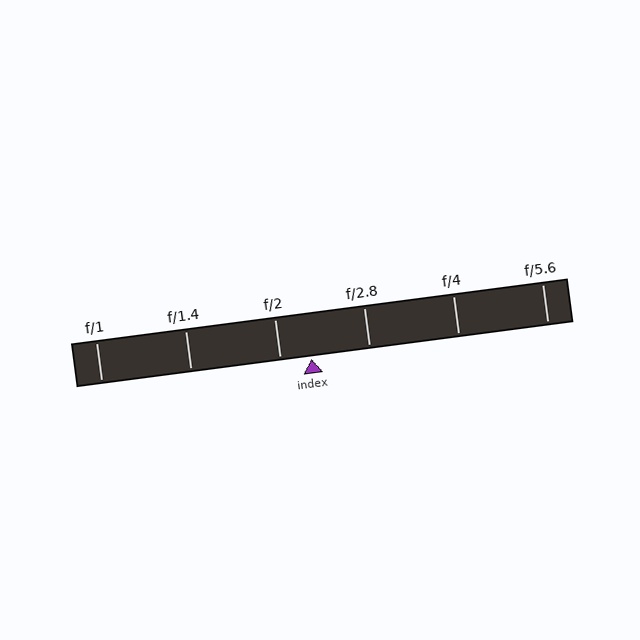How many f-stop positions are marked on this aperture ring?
There are 6 f-stop positions marked.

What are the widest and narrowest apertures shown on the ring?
The widest aperture shown is f/1 and the narrowest is f/5.6.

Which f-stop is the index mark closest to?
The index mark is closest to f/2.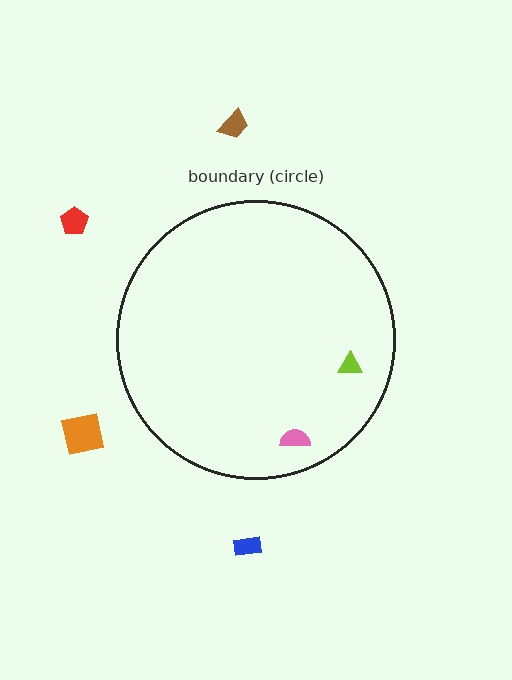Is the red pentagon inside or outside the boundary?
Outside.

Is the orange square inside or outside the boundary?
Outside.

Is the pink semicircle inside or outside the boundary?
Inside.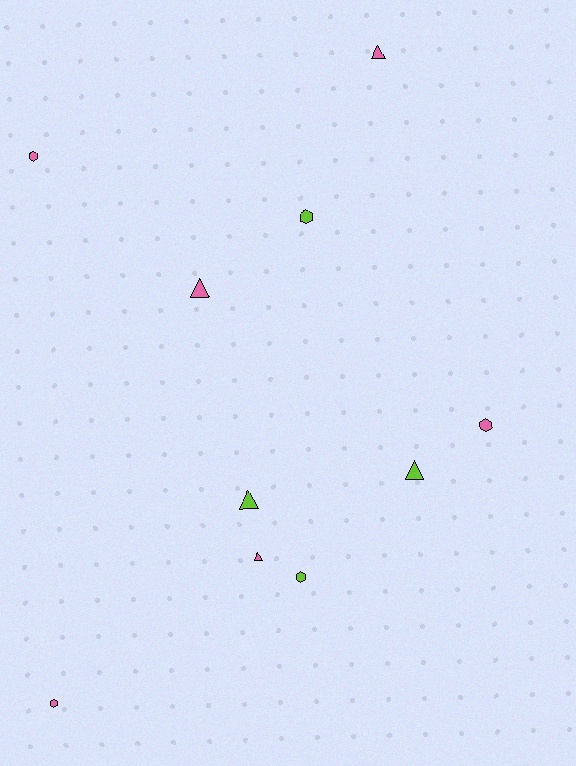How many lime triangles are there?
There are 2 lime triangles.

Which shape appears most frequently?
Hexagon, with 5 objects.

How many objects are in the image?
There are 10 objects.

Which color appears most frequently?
Pink, with 6 objects.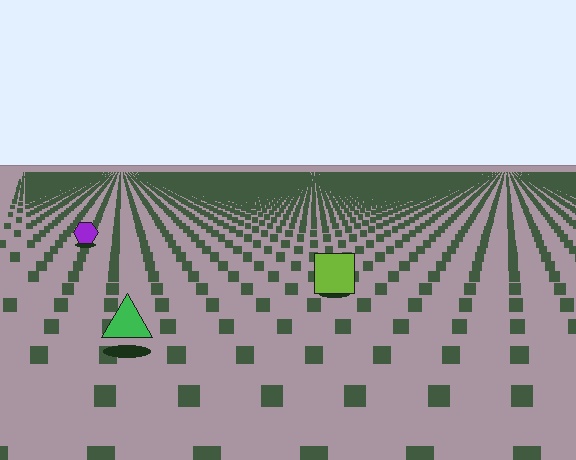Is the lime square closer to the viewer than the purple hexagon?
Yes. The lime square is closer — you can tell from the texture gradient: the ground texture is coarser near it.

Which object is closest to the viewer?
The green triangle is closest. The texture marks near it are larger and more spread out.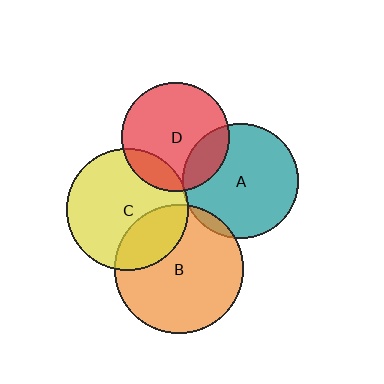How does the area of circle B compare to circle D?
Approximately 1.4 times.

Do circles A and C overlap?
Yes.